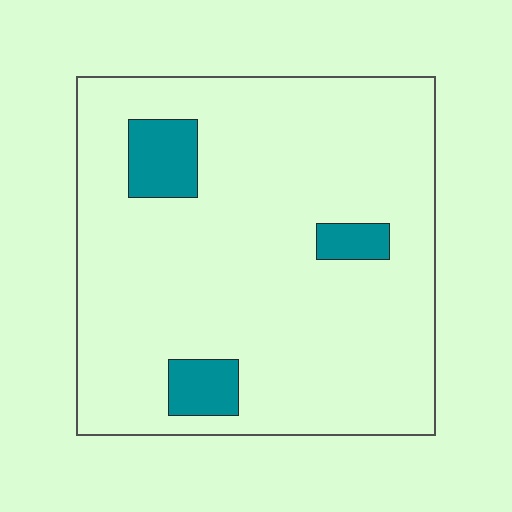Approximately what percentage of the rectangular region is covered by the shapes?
Approximately 10%.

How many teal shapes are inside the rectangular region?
3.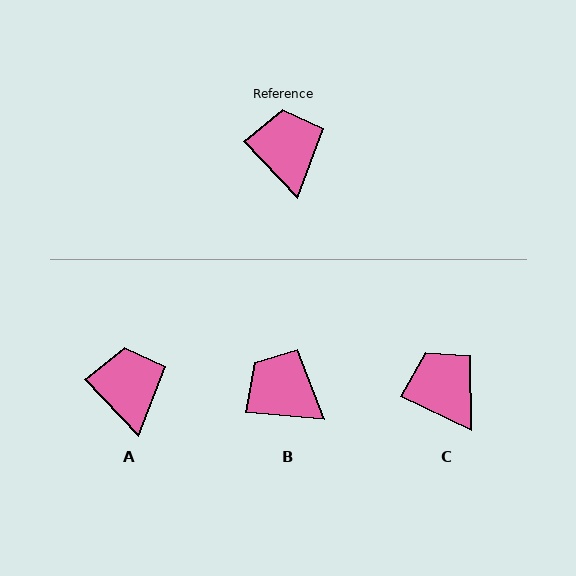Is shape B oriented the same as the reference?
No, it is off by about 41 degrees.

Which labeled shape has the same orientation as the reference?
A.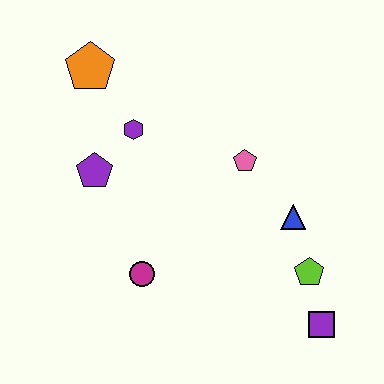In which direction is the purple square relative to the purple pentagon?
The purple square is to the right of the purple pentagon.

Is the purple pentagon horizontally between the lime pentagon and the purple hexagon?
No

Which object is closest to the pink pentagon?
The blue triangle is closest to the pink pentagon.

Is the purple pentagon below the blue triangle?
No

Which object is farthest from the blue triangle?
The orange pentagon is farthest from the blue triangle.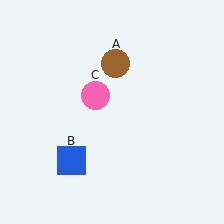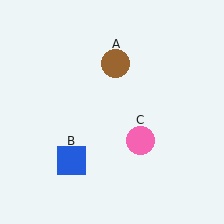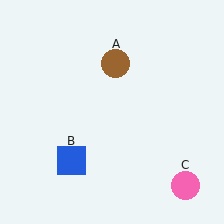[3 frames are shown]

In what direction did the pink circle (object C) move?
The pink circle (object C) moved down and to the right.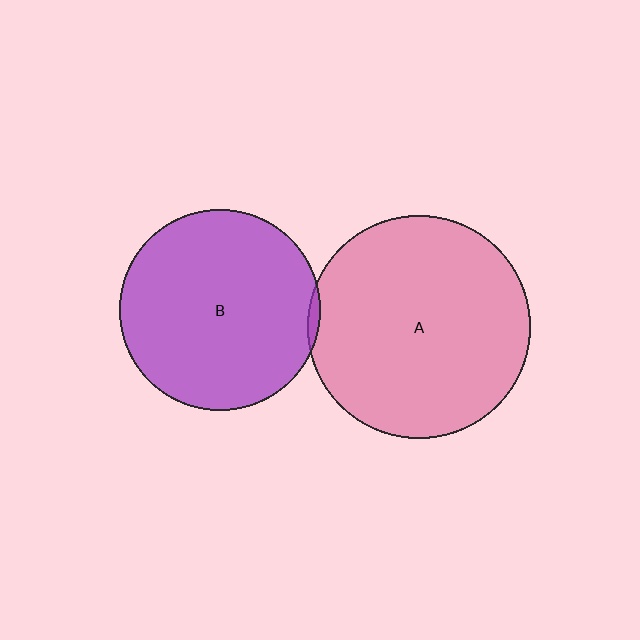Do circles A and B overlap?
Yes.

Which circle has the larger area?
Circle A (pink).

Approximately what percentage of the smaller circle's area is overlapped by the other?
Approximately 5%.